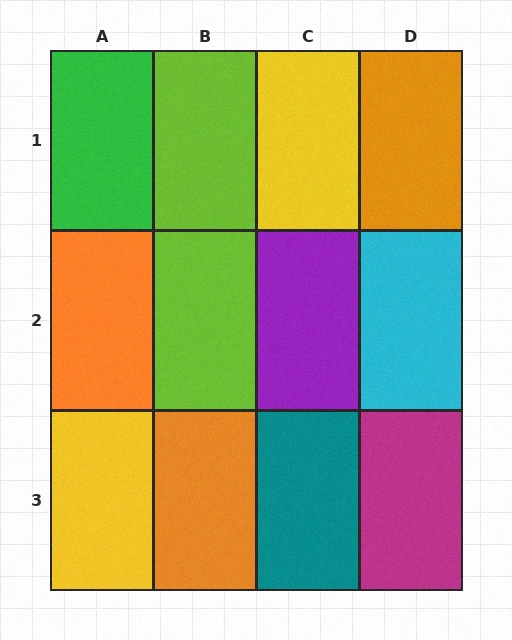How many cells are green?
1 cell is green.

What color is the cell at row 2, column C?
Purple.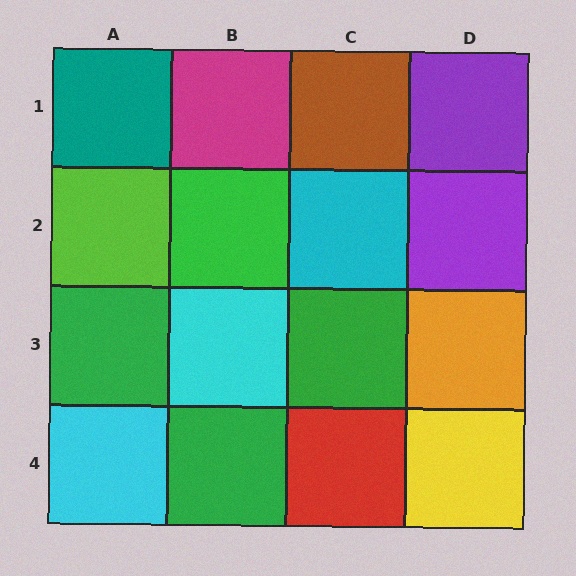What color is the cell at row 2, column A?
Lime.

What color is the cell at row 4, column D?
Yellow.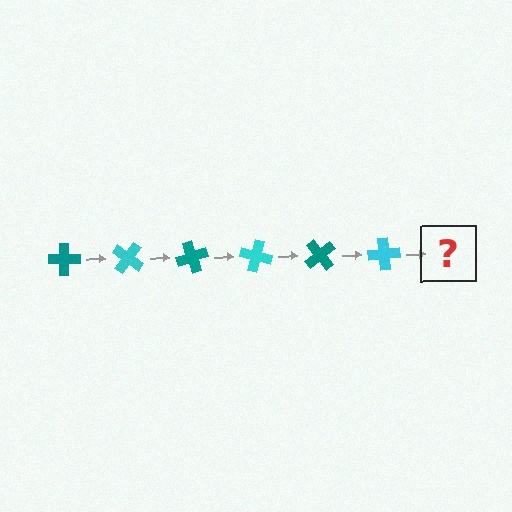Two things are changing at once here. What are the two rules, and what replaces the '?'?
The two rules are that it rotates 35 degrees each step and the color cycles through teal and cyan. The '?' should be a teal cross, rotated 210 degrees from the start.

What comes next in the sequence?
The next element should be a teal cross, rotated 210 degrees from the start.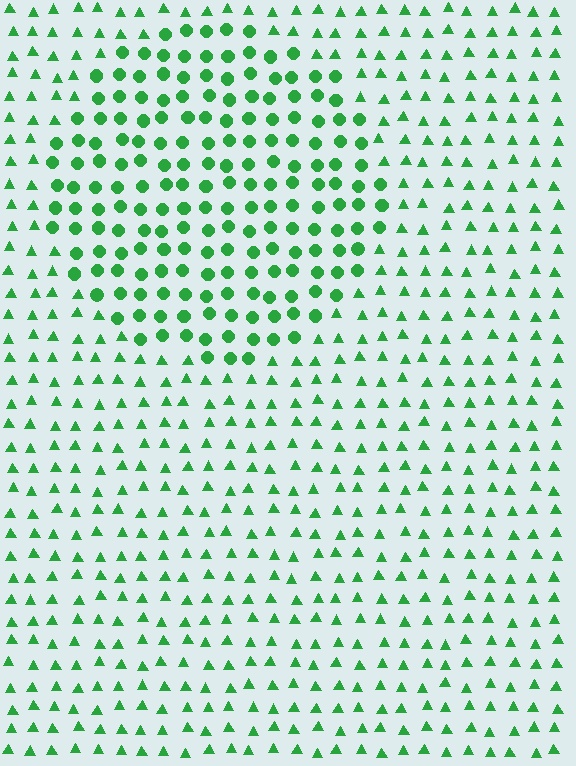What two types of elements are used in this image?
The image uses circles inside the circle region and triangles outside it.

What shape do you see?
I see a circle.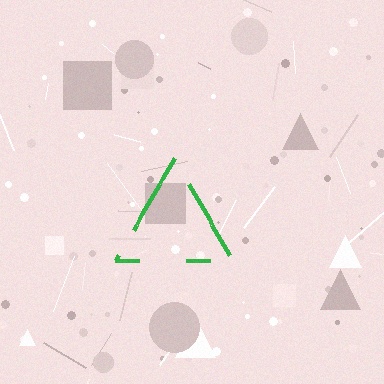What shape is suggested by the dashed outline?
The dashed outline suggests a triangle.